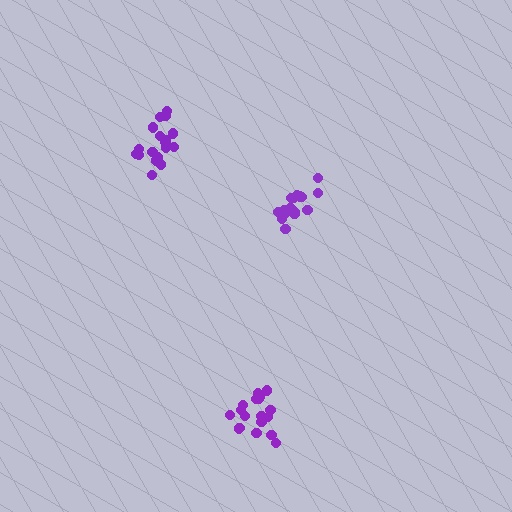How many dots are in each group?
Group 1: 18 dots, Group 2: 20 dots, Group 3: 17 dots (55 total).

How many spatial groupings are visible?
There are 3 spatial groupings.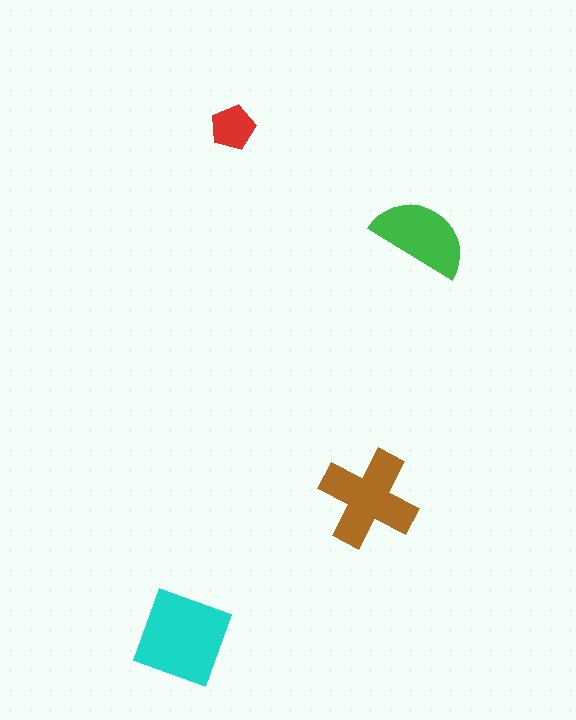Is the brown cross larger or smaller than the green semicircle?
Larger.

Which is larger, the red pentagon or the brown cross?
The brown cross.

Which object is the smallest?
The red pentagon.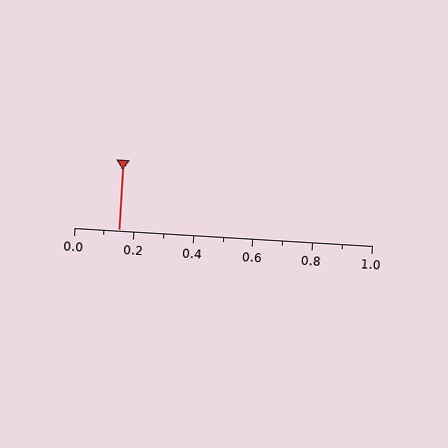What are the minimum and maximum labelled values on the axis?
The axis runs from 0.0 to 1.0.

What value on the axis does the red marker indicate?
The marker indicates approximately 0.15.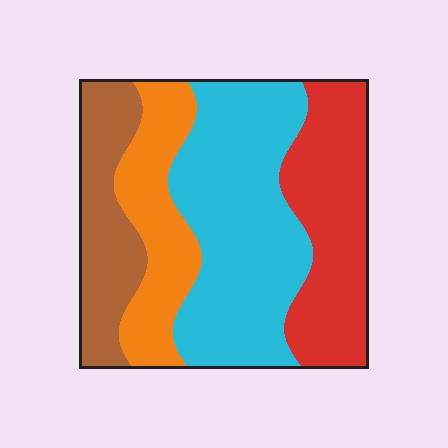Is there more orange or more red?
Red.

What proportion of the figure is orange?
Orange covers around 20% of the figure.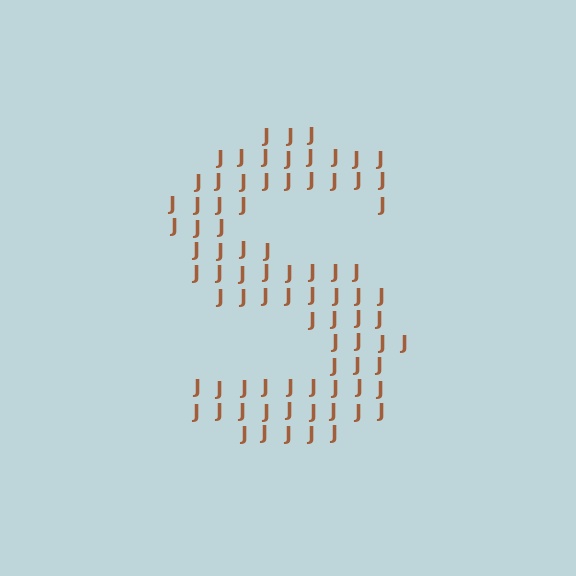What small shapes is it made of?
It is made of small letter J's.